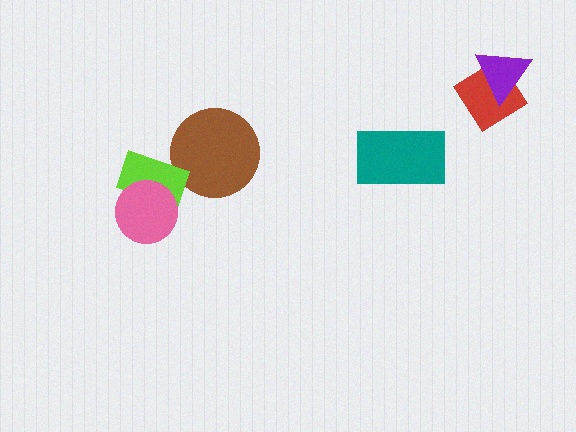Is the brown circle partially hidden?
Yes, it is partially covered by another shape.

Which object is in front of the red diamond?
The purple triangle is in front of the red diamond.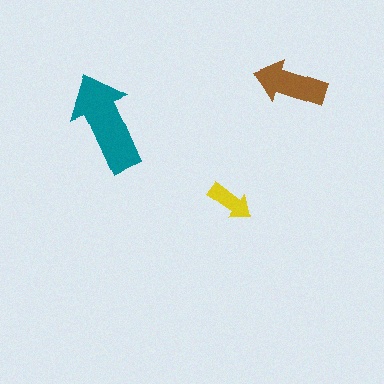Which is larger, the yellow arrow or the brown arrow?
The brown one.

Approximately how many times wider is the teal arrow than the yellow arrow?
About 2 times wider.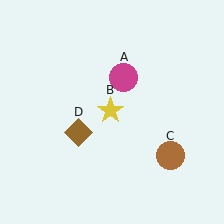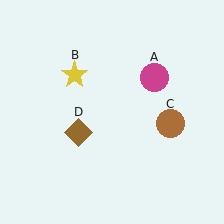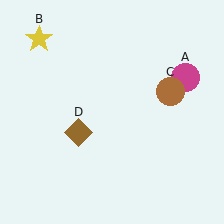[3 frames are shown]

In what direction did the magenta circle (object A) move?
The magenta circle (object A) moved right.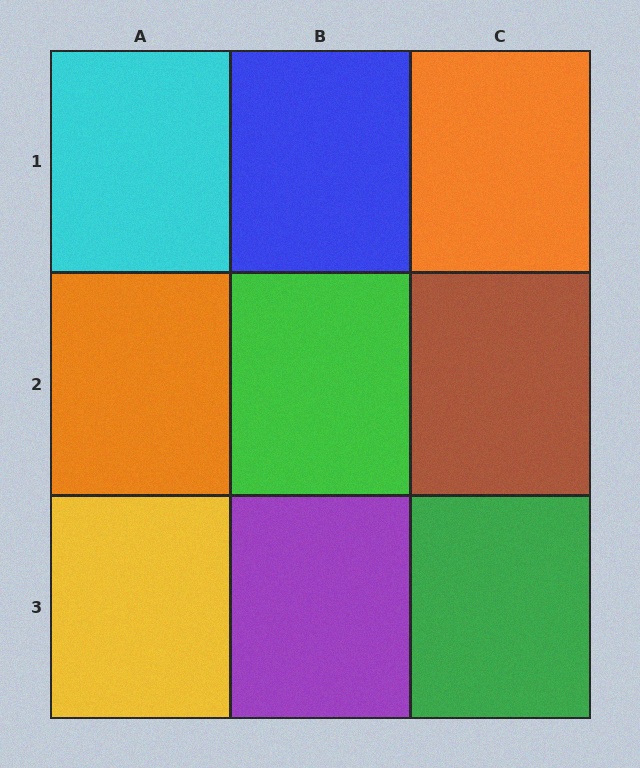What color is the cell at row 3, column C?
Green.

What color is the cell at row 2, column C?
Brown.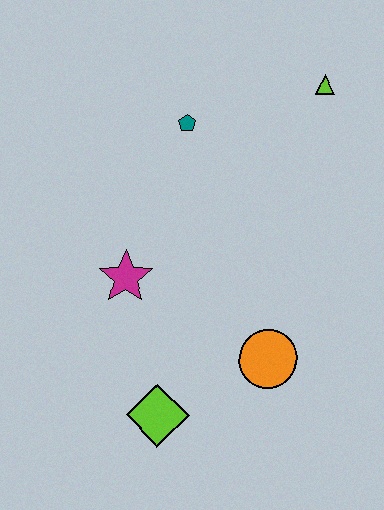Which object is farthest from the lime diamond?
The lime triangle is farthest from the lime diamond.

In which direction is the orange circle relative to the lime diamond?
The orange circle is to the right of the lime diamond.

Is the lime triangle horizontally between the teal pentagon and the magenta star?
No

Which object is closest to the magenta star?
The lime diamond is closest to the magenta star.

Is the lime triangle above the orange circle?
Yes